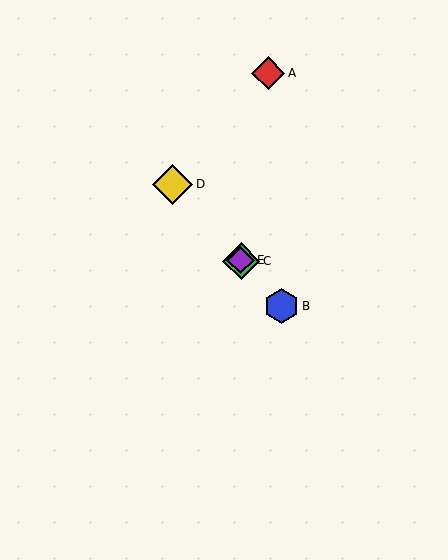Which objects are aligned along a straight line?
Objects B, C, D, E are aligned along a straight line.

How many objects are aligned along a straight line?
4 objects (B, C, D, E) are aligned along a straight line.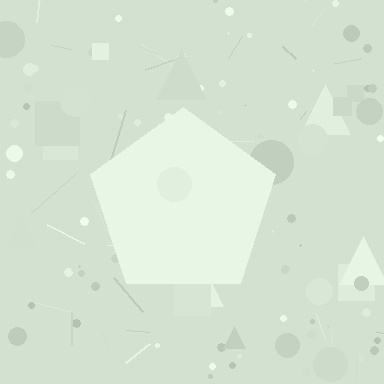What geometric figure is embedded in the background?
A pentagon is embedded in the background.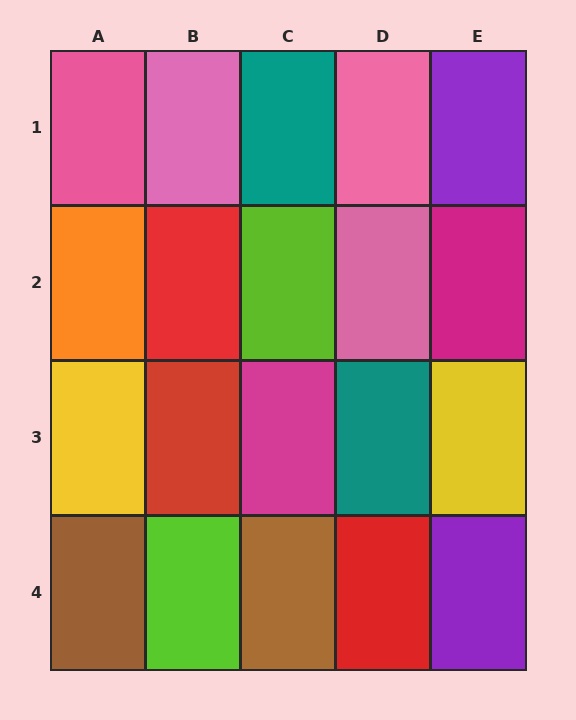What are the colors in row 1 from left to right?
Pink, pink, teal, pink, purple.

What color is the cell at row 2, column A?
Orange.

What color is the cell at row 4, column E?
Purple.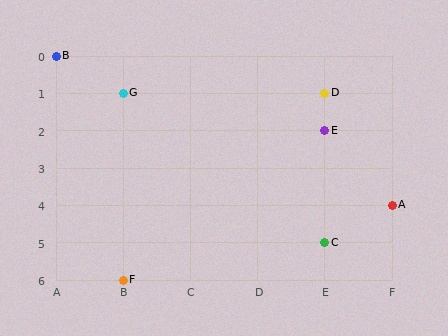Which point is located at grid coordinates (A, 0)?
Point B is at (A, 0).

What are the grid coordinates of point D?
Point D is at grid coordinates (E, 1).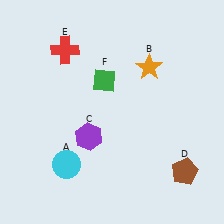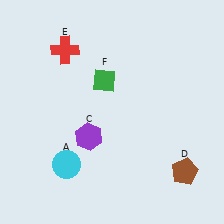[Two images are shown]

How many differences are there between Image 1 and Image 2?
There is 1 difference between the two images.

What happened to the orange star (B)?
The orange star (B) was removed in Image 2. It was in the top-right area of Image 1.